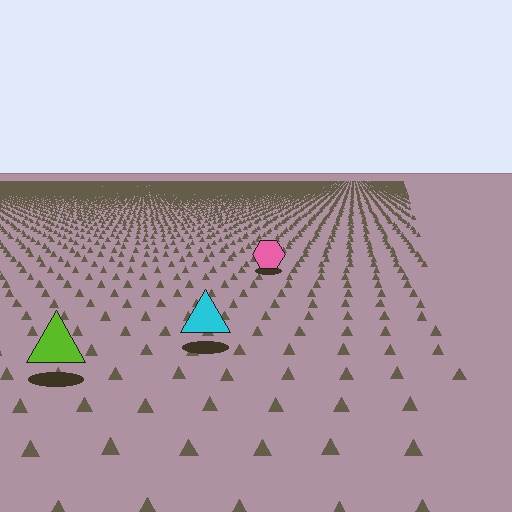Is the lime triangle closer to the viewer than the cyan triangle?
Yes. The lime triangle is closer — you can tell from the texture gradient: the ground texture is coarser near it.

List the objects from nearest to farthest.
From nearest to farthest: the lime triangle, the cyan triangle, the pink hexagon.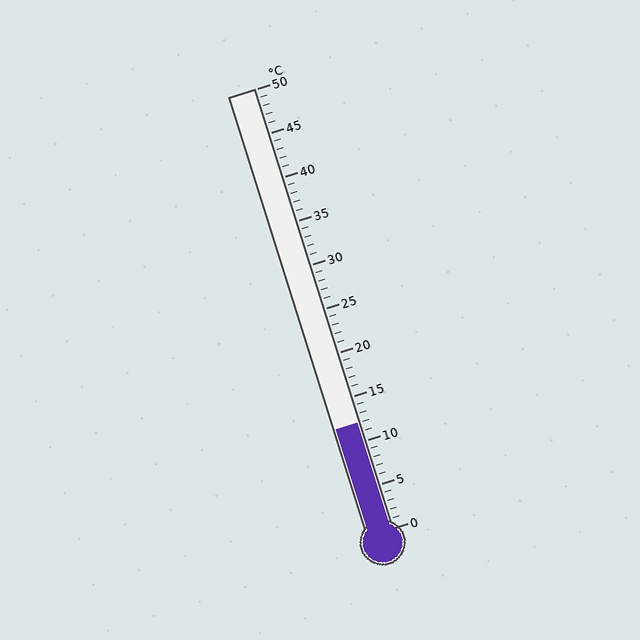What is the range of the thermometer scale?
The thermometer scale ranges from 0°C to 50°C.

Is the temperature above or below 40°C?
The temperature is below 40°C.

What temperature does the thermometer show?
The thermometer shows approximately 12°C.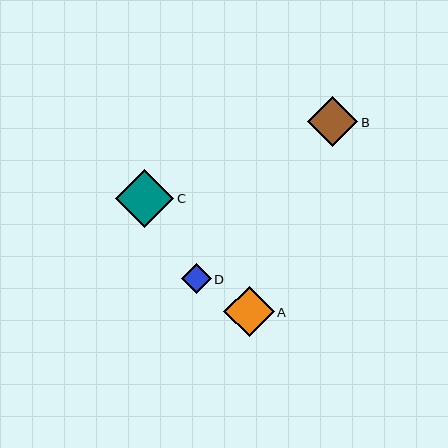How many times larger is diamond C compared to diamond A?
Diamond C is approximately 1.2 times the size of diamond A.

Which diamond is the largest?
Diamond C is the largest with a size of approximately 58 pixels.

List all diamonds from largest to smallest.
From largest to smallest: C, B, A, D.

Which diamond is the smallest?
Diamond D is the smallest with a size of approximately 30 pixels.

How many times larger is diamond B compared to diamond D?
Diamond B is approximately 1.7 times the size of diamond D.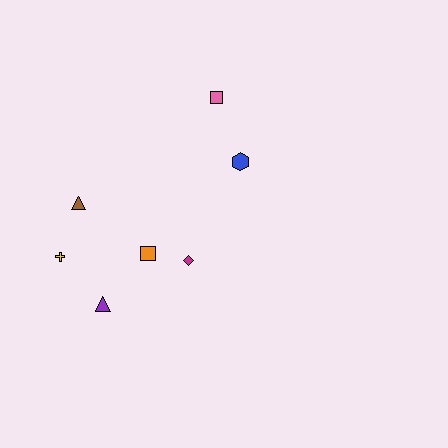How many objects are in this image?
There are 7 objects.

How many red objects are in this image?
There are no red objects.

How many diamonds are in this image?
There is 1 diamond.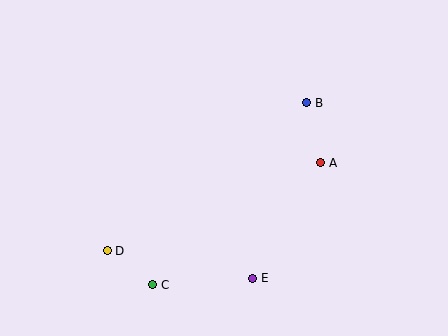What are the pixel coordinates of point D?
Point D is at (107, 251).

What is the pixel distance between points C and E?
The distance between C and E is 100 pixels.